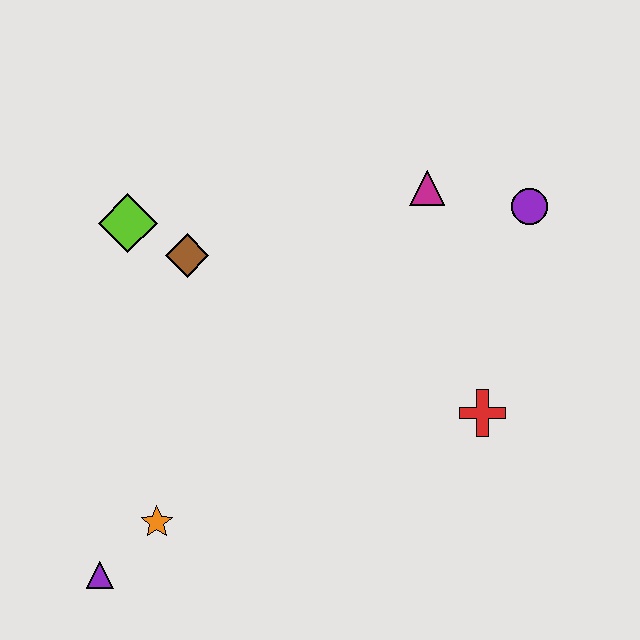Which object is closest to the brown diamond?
The lime diamond is closest to the brown diamond.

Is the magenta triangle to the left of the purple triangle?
No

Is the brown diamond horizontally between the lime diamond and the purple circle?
Yes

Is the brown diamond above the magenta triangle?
No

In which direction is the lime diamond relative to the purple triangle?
The lime diamond is above the purple triangle.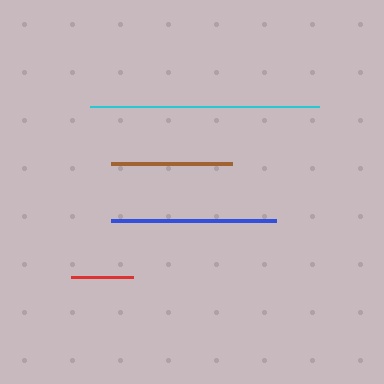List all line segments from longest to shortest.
From longest to shortest: cyan, blue, brown, red.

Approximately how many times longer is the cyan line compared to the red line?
The cyan line is approximately 3.7 times the length of the red line.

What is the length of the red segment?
The red segment is approximately 62 pixels long.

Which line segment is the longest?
The cyan line is the longest at approximately 229 pixels.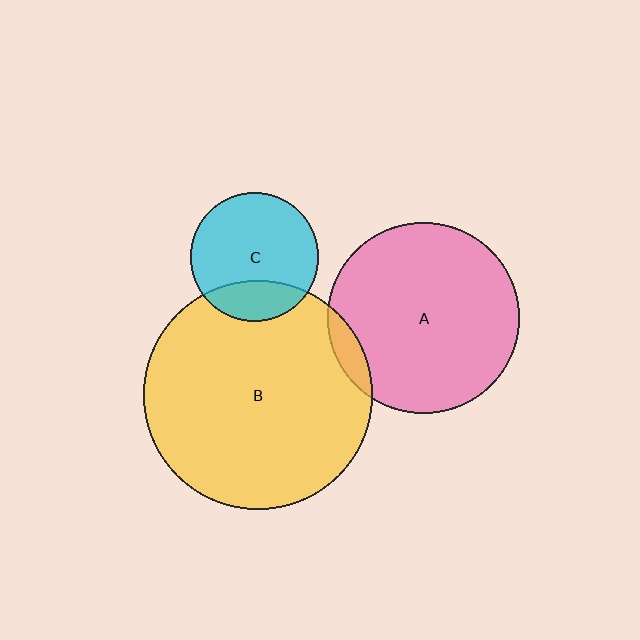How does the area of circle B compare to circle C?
Approximately 3.2 times.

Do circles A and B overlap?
Yes.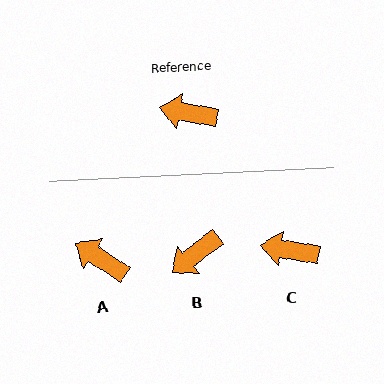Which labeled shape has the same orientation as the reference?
C.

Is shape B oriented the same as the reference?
No, it is off by about 48 degrees.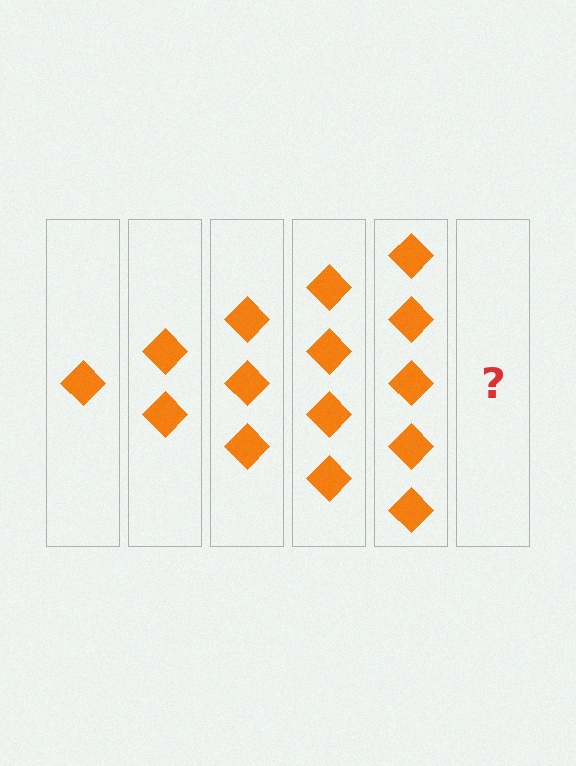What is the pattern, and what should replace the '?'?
The pattern is that each step adds one more diamond. The '?' should be 6 diamonds.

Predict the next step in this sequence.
The next step is 6 diamonds.